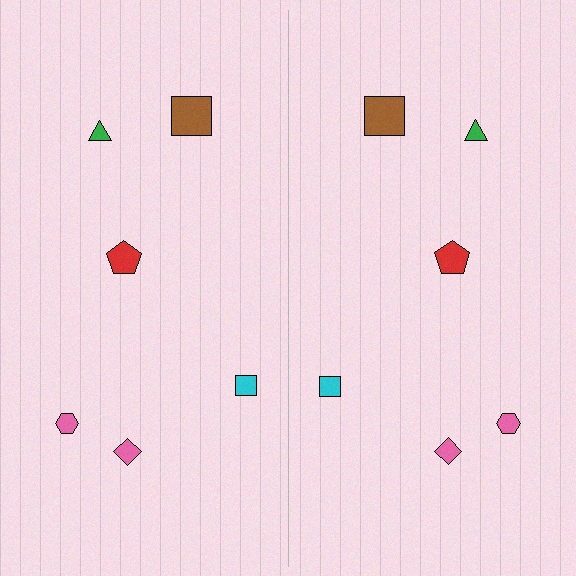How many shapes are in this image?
There are 12 shapes in this image.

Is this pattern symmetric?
Yes, this pattern has bilateral (reflection) symmetry.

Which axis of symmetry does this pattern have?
The pattern has a vertical axis of symmetry running through the center of the image.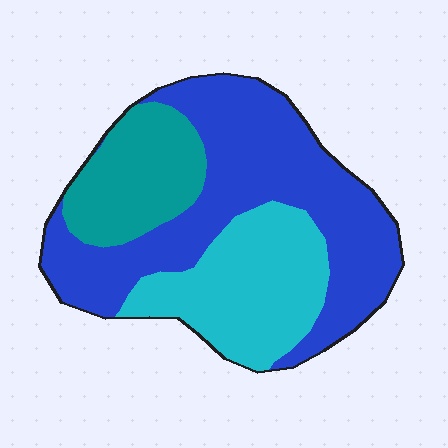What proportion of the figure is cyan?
Cyan takes up about one quarter (1/4) of the figure.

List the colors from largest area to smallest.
From largest to smallest: blue, cyan, teal.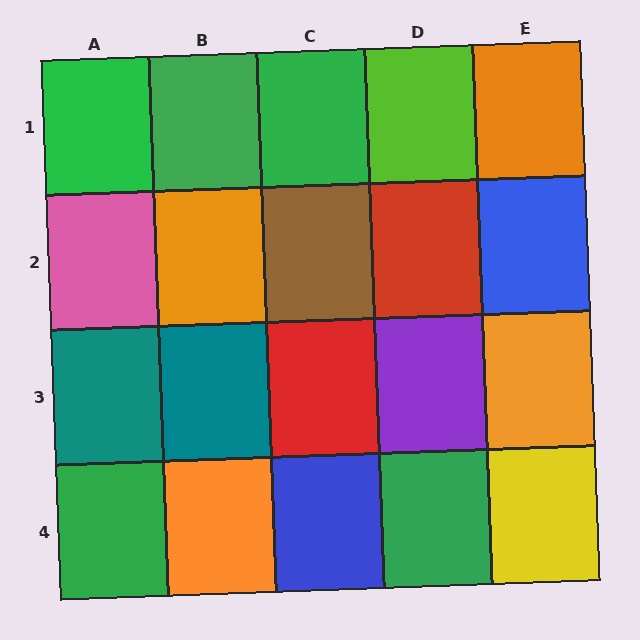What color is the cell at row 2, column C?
Brown.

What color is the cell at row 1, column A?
Green.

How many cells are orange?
4 cells are orange.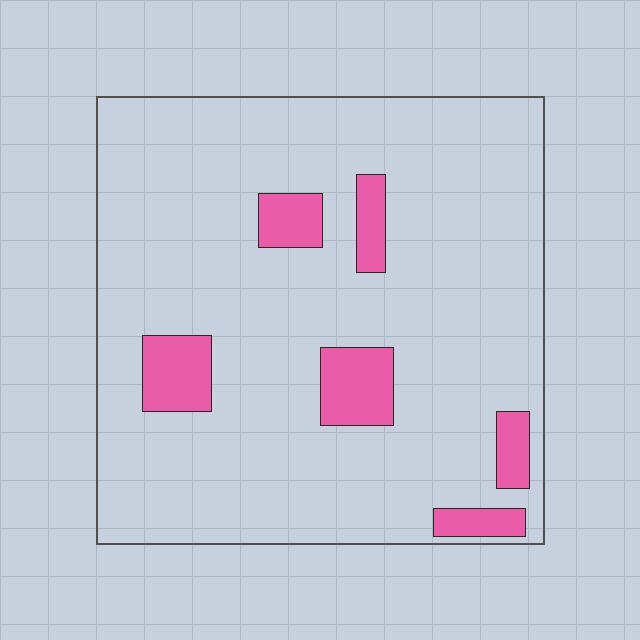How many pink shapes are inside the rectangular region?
6.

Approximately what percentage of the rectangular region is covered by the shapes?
Approximately 10%.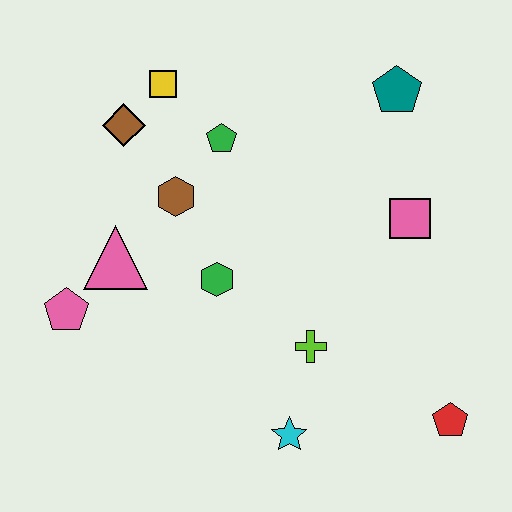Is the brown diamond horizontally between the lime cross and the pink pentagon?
Yes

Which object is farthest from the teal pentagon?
The pink pentagon is farthest from the teal pentagon.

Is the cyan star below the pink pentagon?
Yes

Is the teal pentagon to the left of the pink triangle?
No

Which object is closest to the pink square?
The teal pentagon is closest to the pink square.